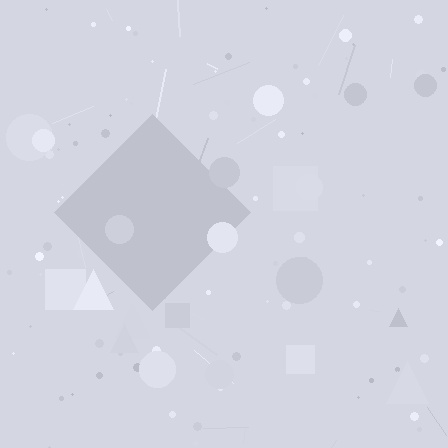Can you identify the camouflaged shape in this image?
The camouflaged shape is a diamond.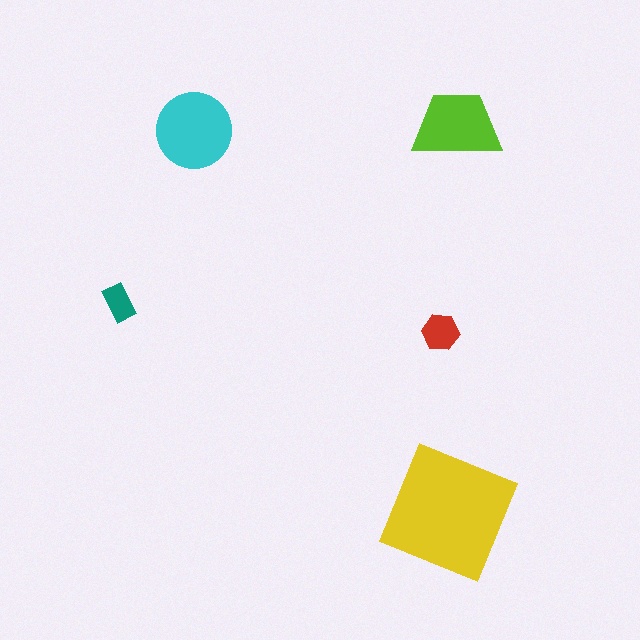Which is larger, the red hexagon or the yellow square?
The yellow square.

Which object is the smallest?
The teal rectangle.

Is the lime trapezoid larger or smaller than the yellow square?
Smaller.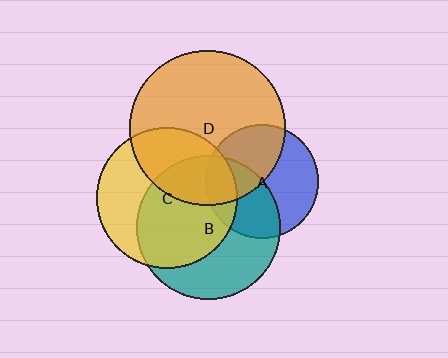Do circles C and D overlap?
Yes.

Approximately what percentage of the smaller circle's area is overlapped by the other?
Approximately 35%.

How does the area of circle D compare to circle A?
Approximately 1.9 times.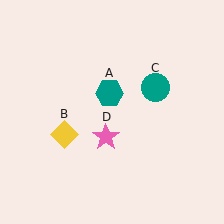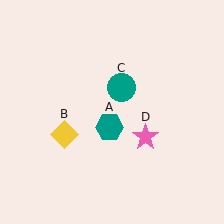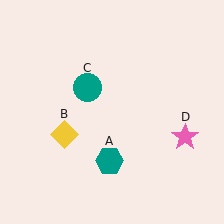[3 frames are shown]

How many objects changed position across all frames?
3 objects changed position: teal hexagon (object A), teal circle (object C), pink star (object D).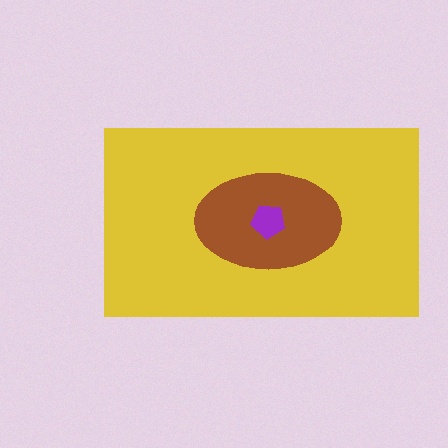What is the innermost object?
The purple pentagon.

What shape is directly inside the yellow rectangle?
The brown ellipse.